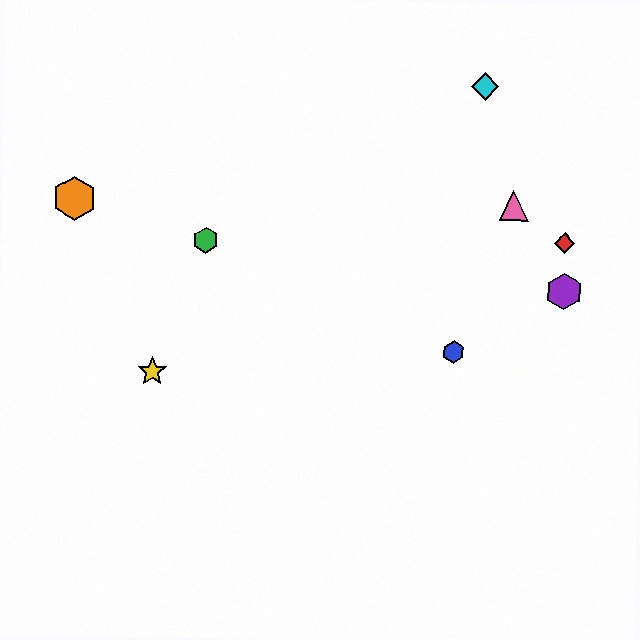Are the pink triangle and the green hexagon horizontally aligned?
No, the pink triangle is at y≈206 and the green hexagon is at y≈240.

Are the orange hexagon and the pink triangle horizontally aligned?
Yes, both are at y≈198.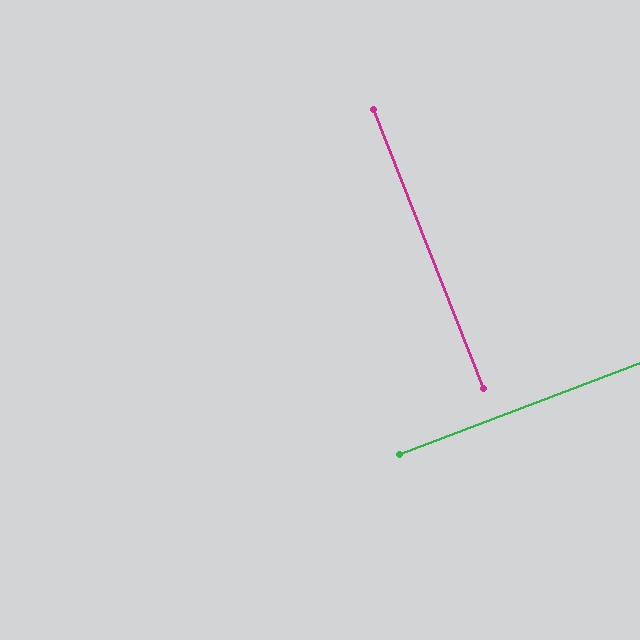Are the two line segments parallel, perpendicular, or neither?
Perpendicular — they meet at approximately 89°.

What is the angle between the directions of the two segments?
Approximately 89 degrees.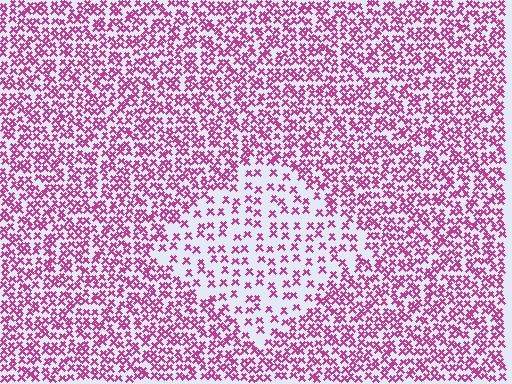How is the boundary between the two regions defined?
The boundary is defined by a change in element density (approximately 2.1x ratio). All elements are the same color, size, and shape.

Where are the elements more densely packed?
The elements are more densely packed outside the diamond boundary.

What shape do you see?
I see a diamond.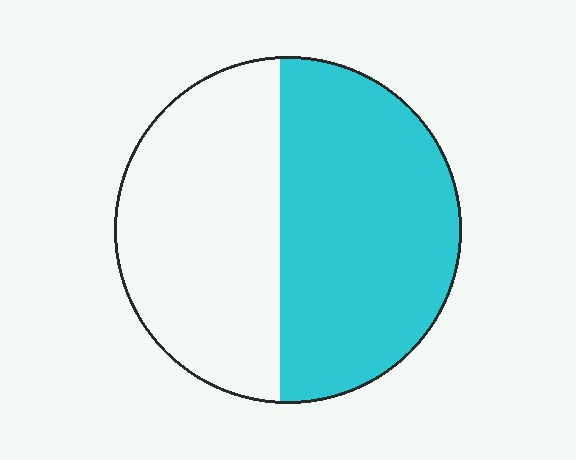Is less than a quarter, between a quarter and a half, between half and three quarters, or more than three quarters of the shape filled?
Between half and three quarters.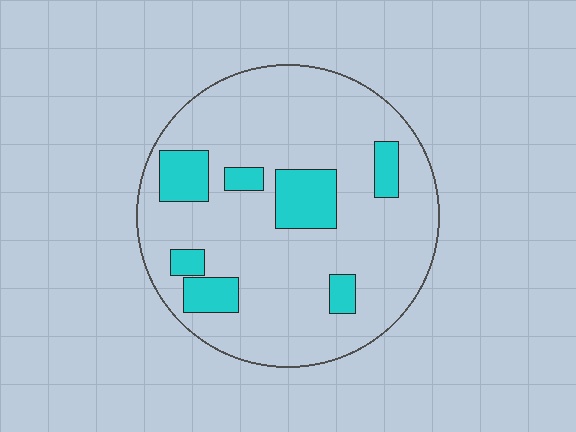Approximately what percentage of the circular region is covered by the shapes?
Approximately 20%.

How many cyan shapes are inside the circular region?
7.